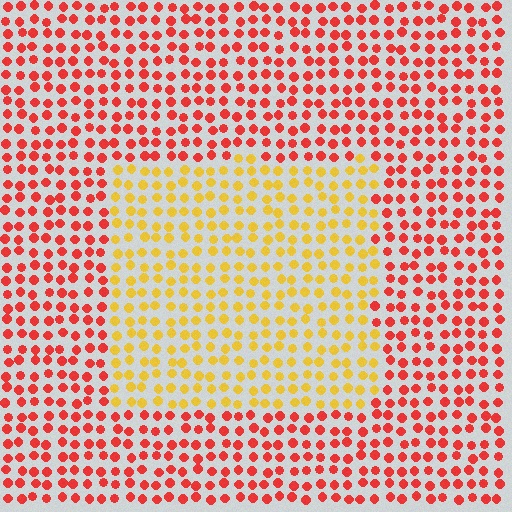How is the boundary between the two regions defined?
The boundary is defined purely by a slight shift in hue (about 48 degrees). Spacing, size, and orientation are identical on both sides.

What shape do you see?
I see a rectangle.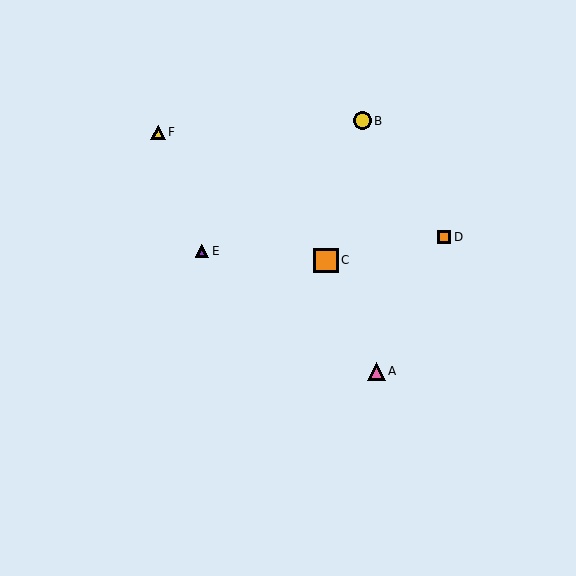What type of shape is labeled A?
Shape A is a pink triangle.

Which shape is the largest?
The orange square (labeled C) is the largest.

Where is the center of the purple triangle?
The center of the purple triangle is at (202, 251).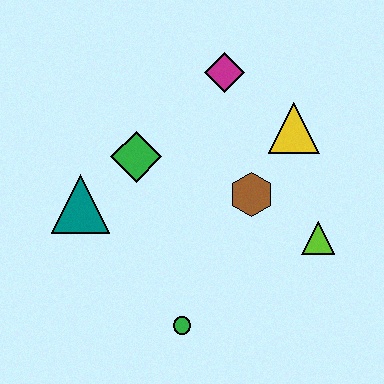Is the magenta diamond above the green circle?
Yes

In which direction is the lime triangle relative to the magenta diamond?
The lime triangle is below the magenta diamond.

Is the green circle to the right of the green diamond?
Yes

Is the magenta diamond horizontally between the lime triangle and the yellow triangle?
No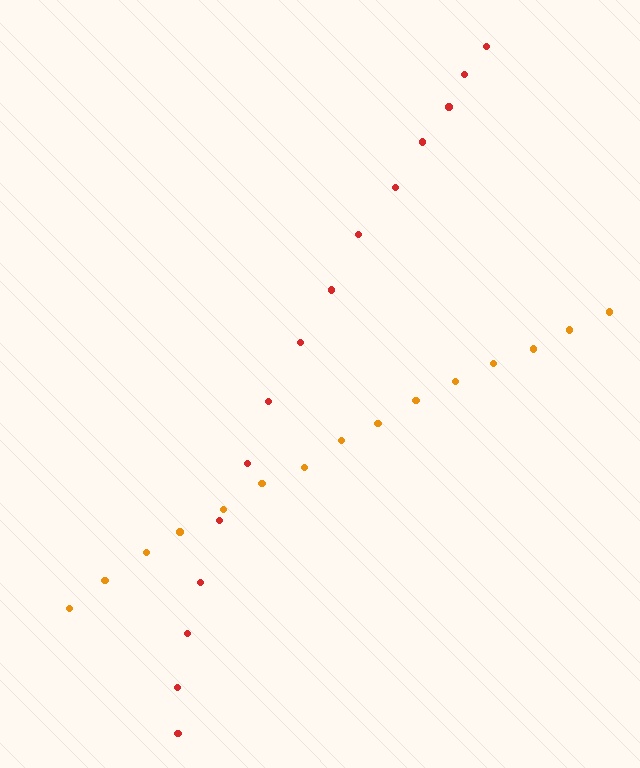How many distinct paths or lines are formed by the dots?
There are 2 distinct paths.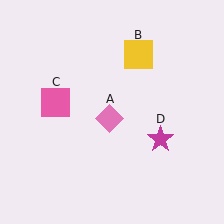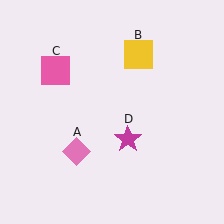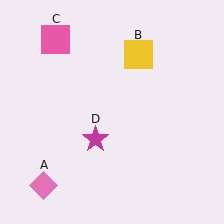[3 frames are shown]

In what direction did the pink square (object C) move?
The pink square (object C) moved up.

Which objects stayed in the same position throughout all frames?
Yellow square (object B) remained stationary.